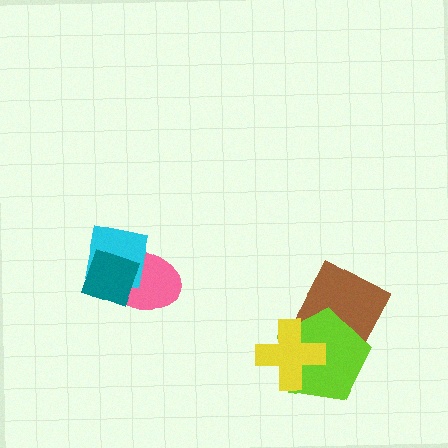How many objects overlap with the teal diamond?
2 objects overlap with the teal diamond.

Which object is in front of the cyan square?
The teal diamond is in front of the cyan square.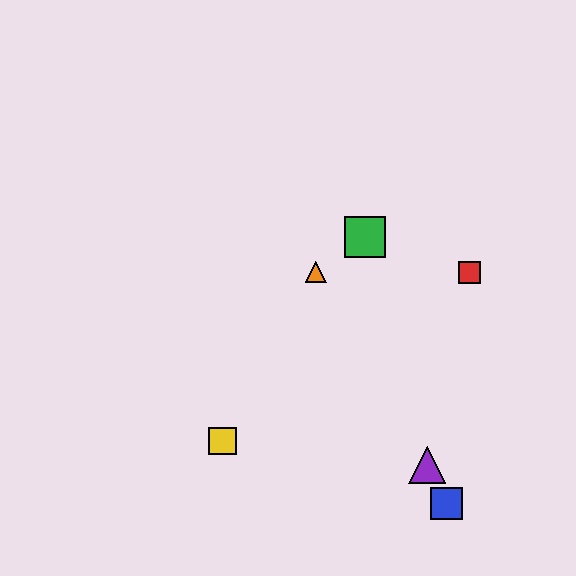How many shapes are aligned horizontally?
2 shapes (the red square, the orange triangle) are aligned horizontally.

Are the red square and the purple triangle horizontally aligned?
No, the red square is at y≈272 and the purple triangle is at y≈465.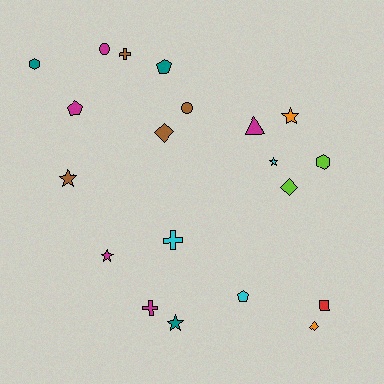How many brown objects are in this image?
There are 4 brown objects.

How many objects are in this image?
There are 20 objects.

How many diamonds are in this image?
There are 3 diamonds.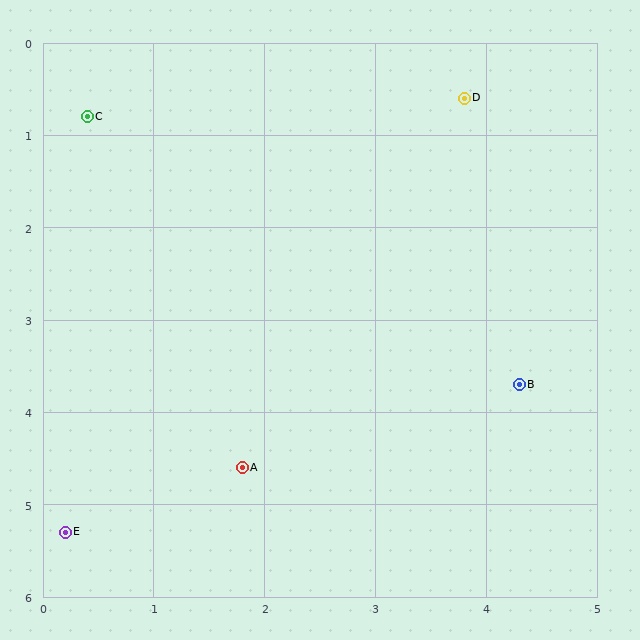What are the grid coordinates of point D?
Point D is at approximately (3.8, 0.6).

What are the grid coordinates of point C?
Point C is at approximately (0.4, 0.8).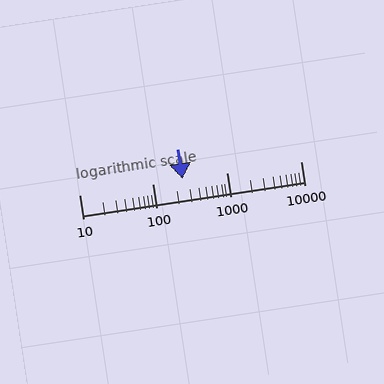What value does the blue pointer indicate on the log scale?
The pointer indicates approximately 250.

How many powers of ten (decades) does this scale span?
The scale spans 3 decades, from 10 to 10000.